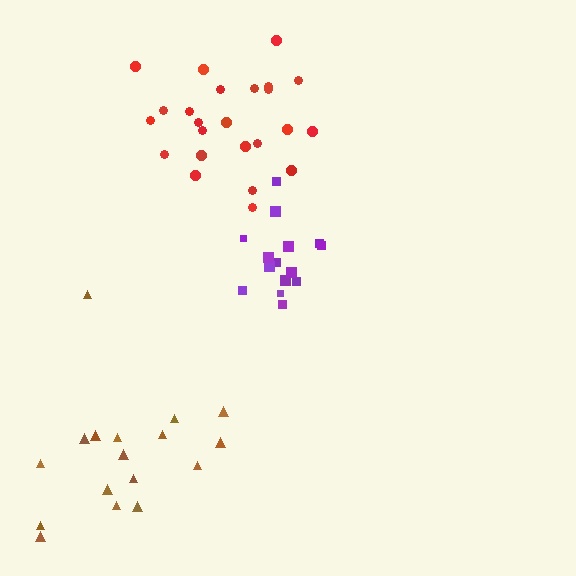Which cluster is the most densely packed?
Purple.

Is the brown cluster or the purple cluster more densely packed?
Purple.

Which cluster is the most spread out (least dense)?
Brown.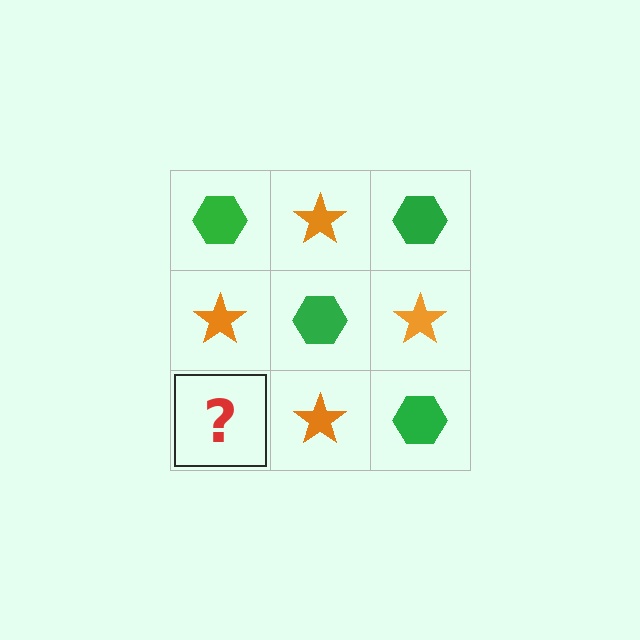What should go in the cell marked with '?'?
The missing cell should contain a green hexagon.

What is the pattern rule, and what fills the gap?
The rule is that it alternates green hexagon and orange star in a checkerboard pattern. The gap should be filled with a green hexagon.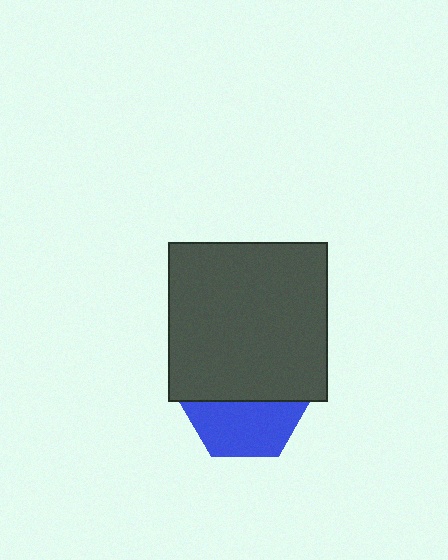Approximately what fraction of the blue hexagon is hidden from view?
Roughly 53% of the blue hexagon is hidden behind the dark gray square.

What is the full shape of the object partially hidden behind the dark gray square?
The partially hidden object is a blue hexagon.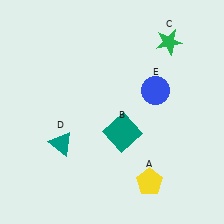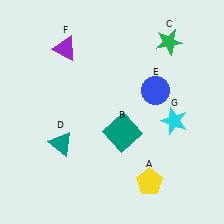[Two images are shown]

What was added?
A purple triangle (F), a cyan star (G) were added in Image 2.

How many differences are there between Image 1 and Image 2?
There are 2 differences between the two images.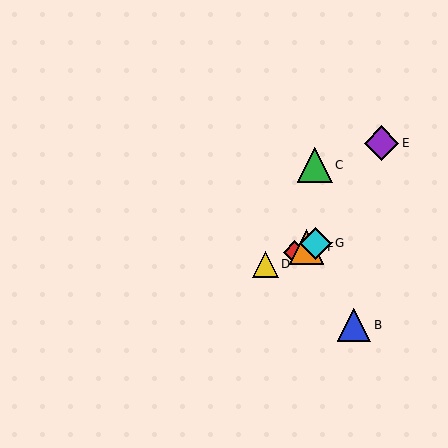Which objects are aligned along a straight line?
Objects A, D, F, G are aligned along a straight line.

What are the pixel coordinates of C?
Object C is at (315, 165).